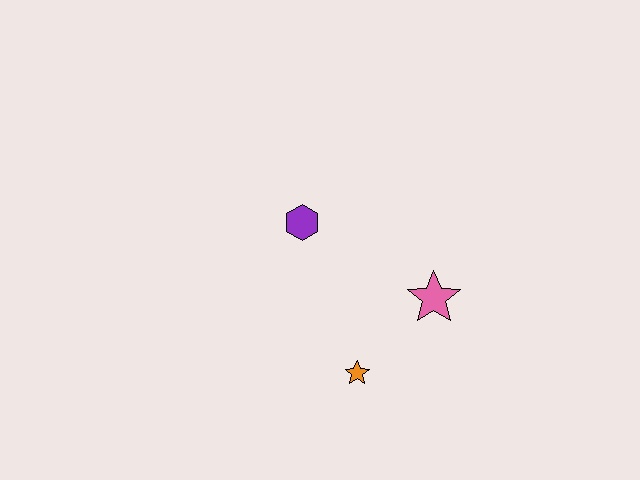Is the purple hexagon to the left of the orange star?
Yes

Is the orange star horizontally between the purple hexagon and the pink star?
Yes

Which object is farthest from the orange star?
The purple hexagon is farthest from the orange star.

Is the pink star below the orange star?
No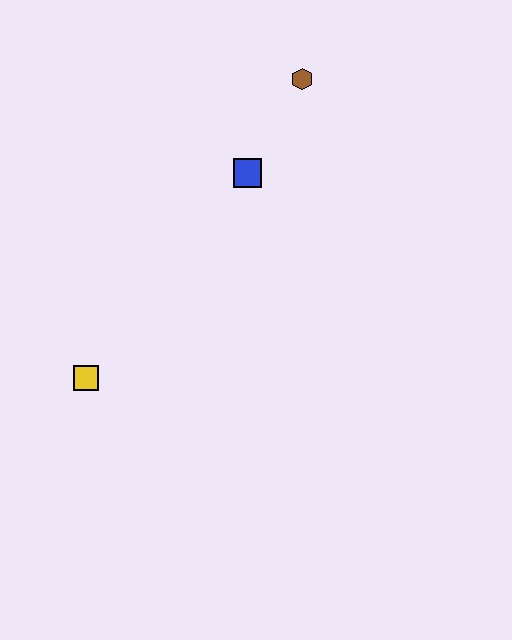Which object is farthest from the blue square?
The yellow square is farthest from the blue square.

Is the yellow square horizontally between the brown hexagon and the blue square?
No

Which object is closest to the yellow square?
The blue square is closest to the yellow square.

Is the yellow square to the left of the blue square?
Yes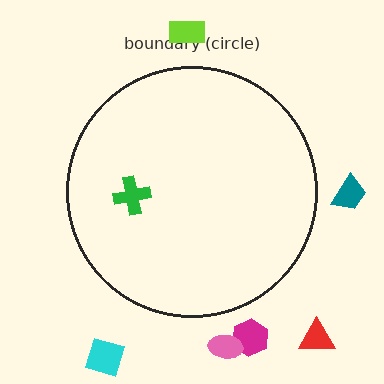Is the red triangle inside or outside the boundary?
Outside.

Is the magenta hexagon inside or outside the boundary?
Outside.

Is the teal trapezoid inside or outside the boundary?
Outside.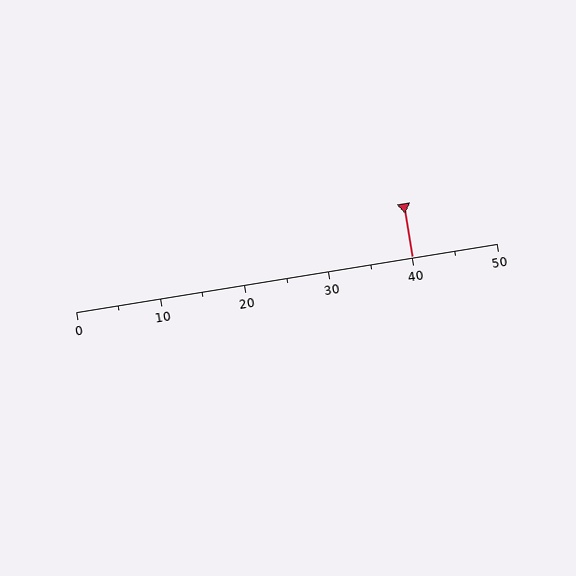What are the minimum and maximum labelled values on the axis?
The axis runs from 0 to 50.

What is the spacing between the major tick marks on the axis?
The major ticks are spaced 10 apart.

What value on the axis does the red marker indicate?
The marker indicates approximately 40.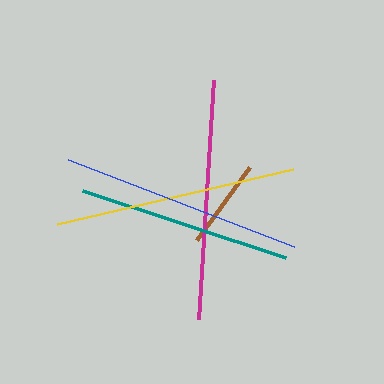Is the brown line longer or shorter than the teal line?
The teal line is longer than the brown line.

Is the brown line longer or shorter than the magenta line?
The magenta line is longer than the brown line.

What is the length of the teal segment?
The teal segment is approximately 214 pixels long.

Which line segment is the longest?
The yellow line is the longest at approximately 243 pixels.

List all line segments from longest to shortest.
From longest to shortest: yellow, blue, magenta, teal, brown.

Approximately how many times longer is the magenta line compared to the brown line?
The magenta line is approximately 2.6 times the length of the brown line.